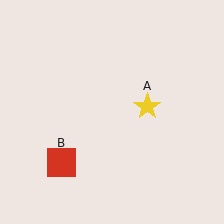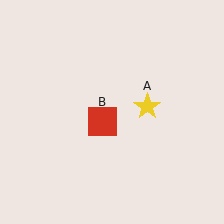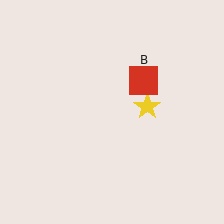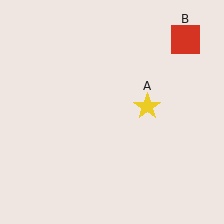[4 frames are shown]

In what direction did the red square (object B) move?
The red square (object B) moved up and to the right.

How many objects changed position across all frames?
1 object changed position: red square (object B).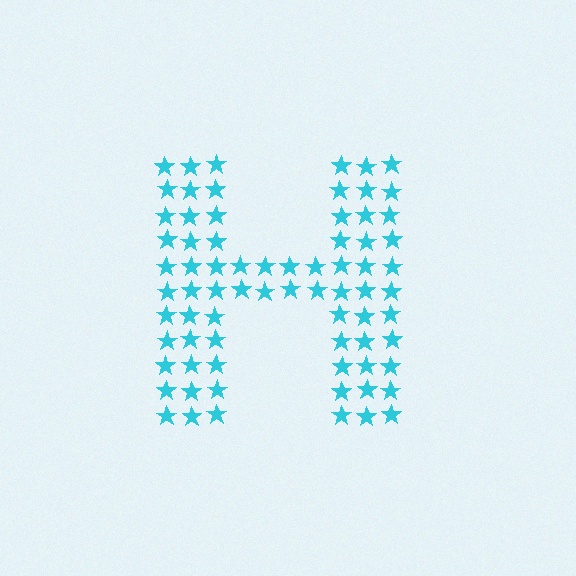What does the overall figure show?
The overall figure shows the letter H.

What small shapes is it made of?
It is made of small stars.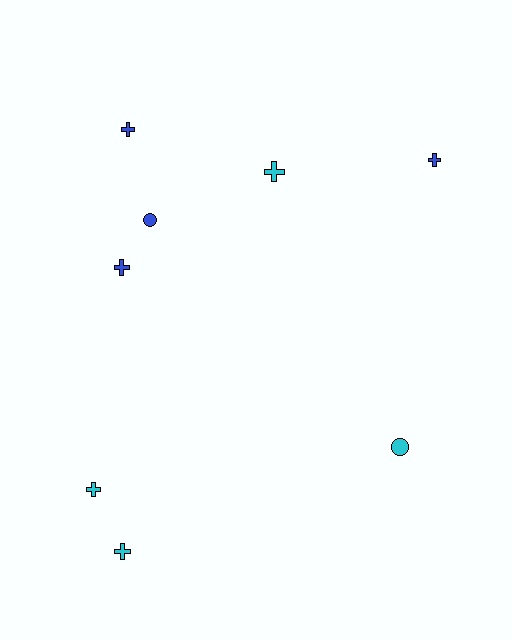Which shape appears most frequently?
Cross, with 6 objects.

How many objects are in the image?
There are 8 objects.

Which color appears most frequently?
Blue, with 4 objects.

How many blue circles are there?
There is 1 blue circle.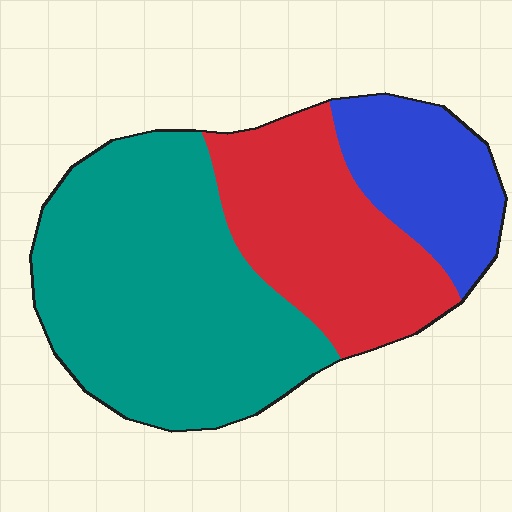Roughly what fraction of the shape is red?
Red covers around 30% of the shape.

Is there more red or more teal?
Teal.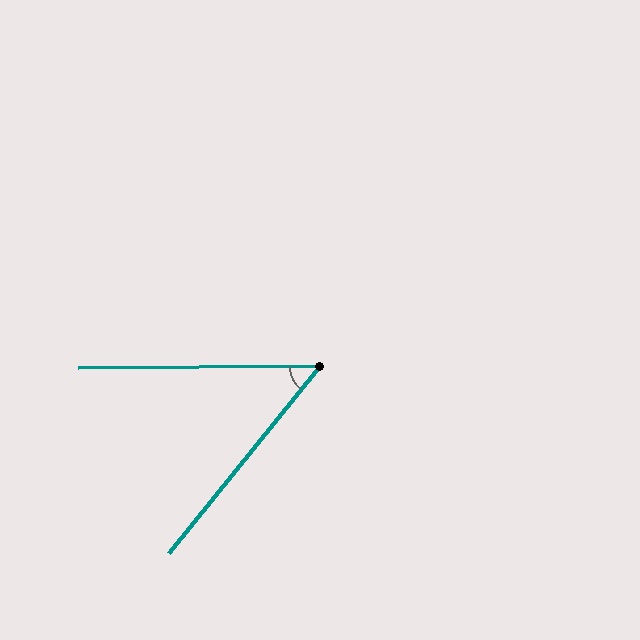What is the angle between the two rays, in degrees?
Approximately 51 degrees.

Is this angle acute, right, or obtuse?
It is acute.